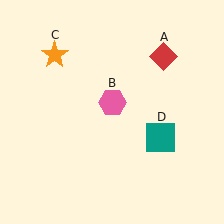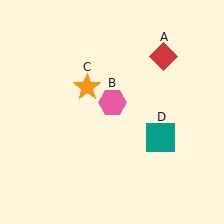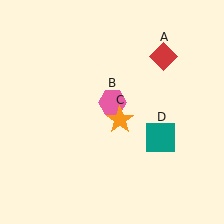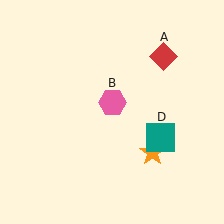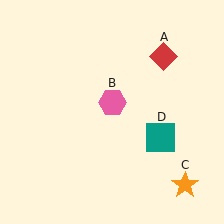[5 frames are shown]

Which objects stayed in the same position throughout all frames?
Red diamond (object A) and pink hexagon (object B) and teal square (object D) remained stationary.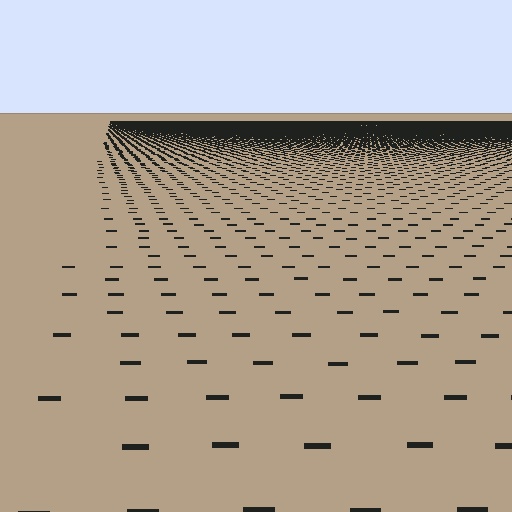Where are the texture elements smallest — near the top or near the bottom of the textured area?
Near the top.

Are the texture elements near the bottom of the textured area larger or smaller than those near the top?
Larger. Near the bottom, elements are closer to the viewer and appear at a bigger on-screen size.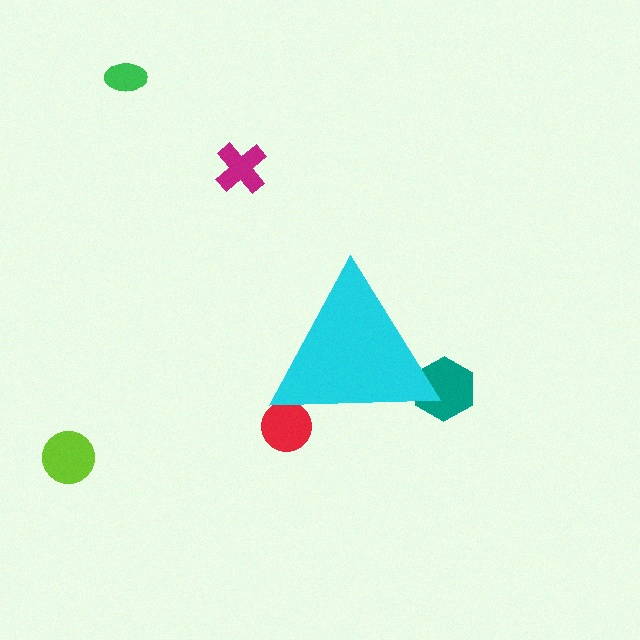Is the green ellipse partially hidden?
No, the green ellipse is fully visible.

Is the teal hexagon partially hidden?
Yes, the teal hexagon is partially hidden behind the cyan triangle.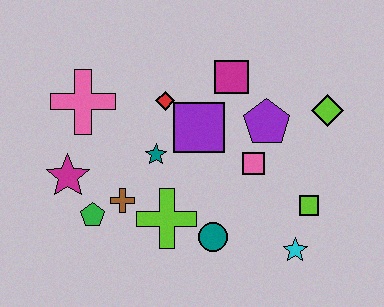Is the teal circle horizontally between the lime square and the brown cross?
Yes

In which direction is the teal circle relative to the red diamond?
The teal circle is below the red diamond.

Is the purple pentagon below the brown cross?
No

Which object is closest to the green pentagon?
The brown cross is closest to the green pentagon.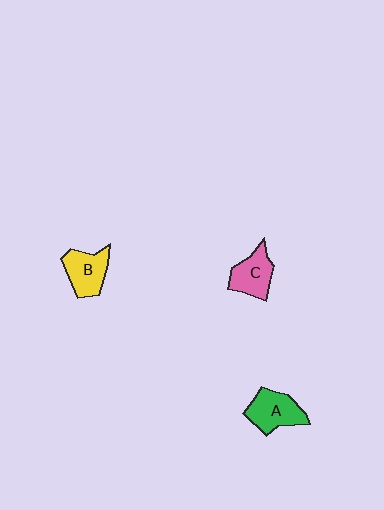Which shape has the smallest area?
Shape C (pink).